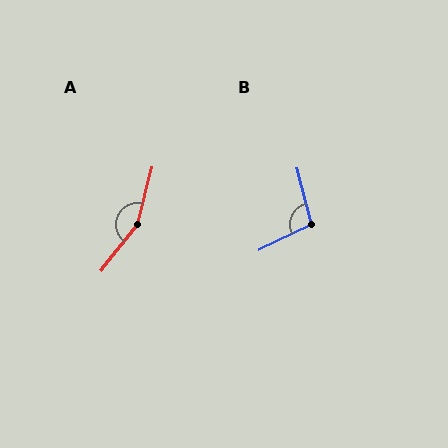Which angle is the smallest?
B, at approximately 102 degrees.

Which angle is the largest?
A, at approximately 156 degrees.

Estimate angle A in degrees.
Approximately 156 degrees.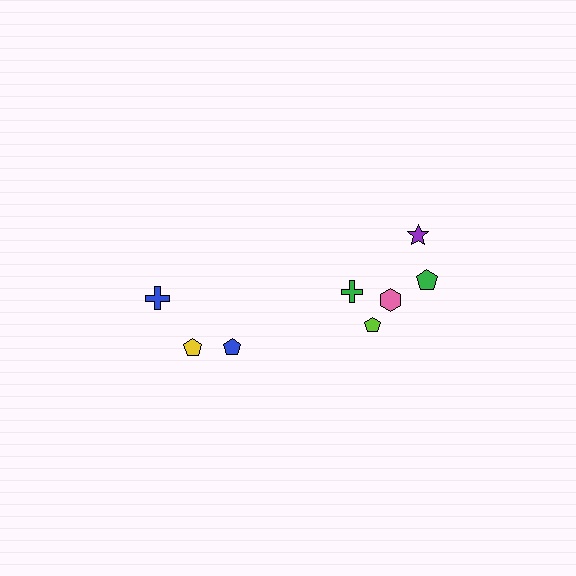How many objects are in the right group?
There are 5 objects.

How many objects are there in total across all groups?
There are 8 objects.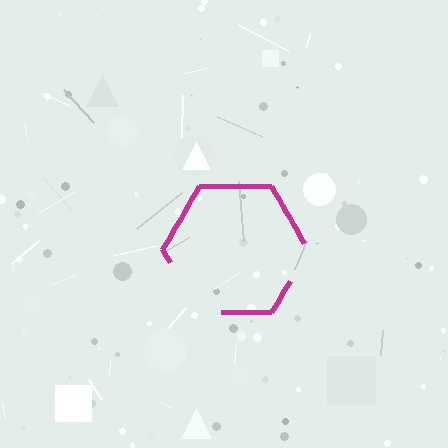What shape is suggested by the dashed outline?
The dashed outline suggests a hexagon.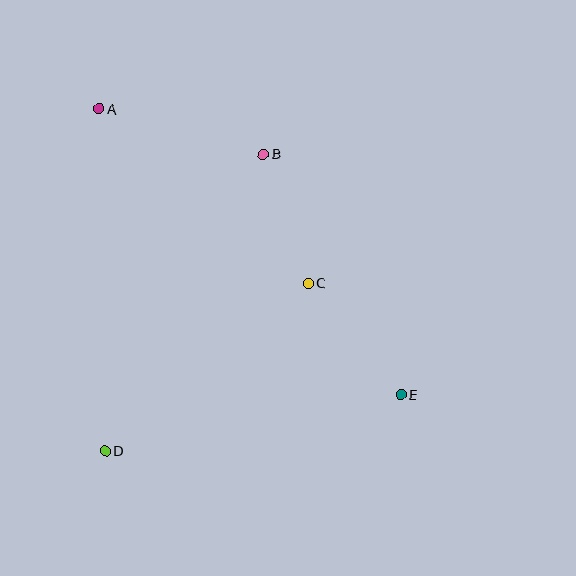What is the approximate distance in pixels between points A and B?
The distance between A and B is approximately 170 pixels.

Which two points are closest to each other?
Points B and C are closest to each other.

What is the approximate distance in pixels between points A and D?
The distance between A and D is approximately 342 pixels.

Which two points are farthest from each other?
Points A and E are farthest from each other.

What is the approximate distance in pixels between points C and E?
The distance between C and E is approximately 145 pixels.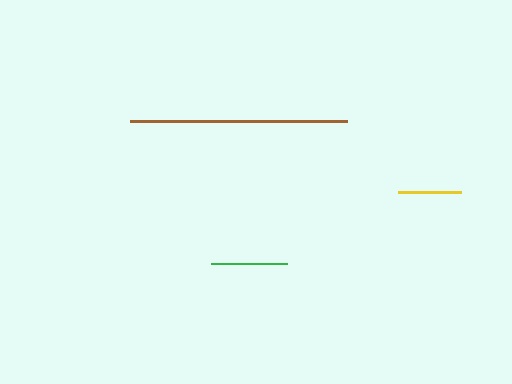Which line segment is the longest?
The brown line is the longest at approximately 216 pixels.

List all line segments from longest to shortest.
From longest to shortest: brown, green, yellow.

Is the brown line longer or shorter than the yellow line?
The brown line is longer than the yellow line.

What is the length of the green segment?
The green segment is approximately 76 pixels long.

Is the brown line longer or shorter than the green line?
The brown line is longer than the green line.